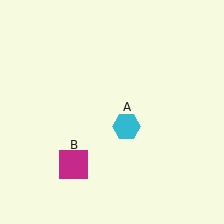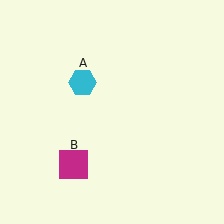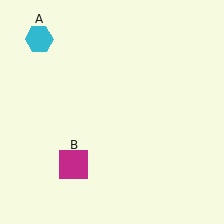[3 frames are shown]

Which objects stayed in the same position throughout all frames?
Magenta square (object B) remained stationary.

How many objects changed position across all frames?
1 object changed position: cyan hexagon (object A).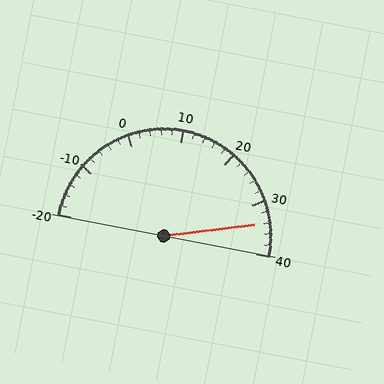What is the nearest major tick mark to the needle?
The nearest major tick mark is 30.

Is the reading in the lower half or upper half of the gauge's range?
The reading is in the upper half of the range (-20 to 40).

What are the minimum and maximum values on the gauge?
The gauge ranges from -20 to 40.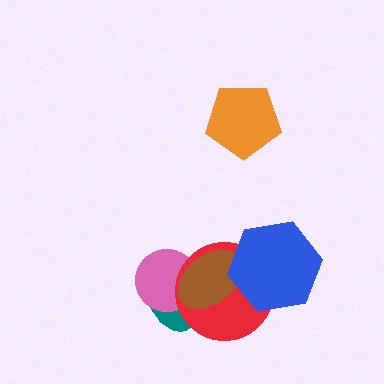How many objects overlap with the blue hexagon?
2 objects overlap with the blue hexagon.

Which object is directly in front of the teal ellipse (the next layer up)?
The pink circle is directly in front of the teal ellipse.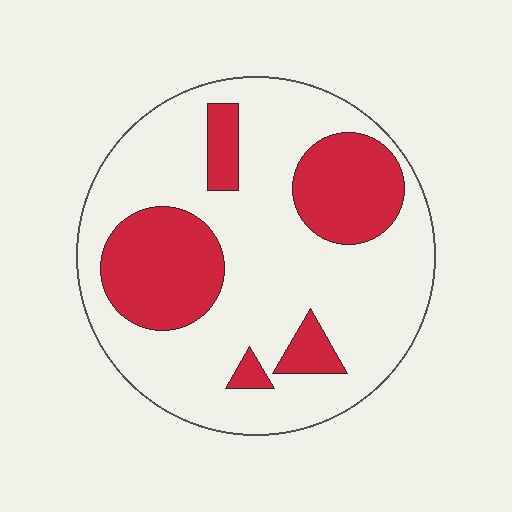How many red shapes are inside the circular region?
5.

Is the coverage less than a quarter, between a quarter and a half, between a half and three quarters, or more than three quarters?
Between a quarter and a half.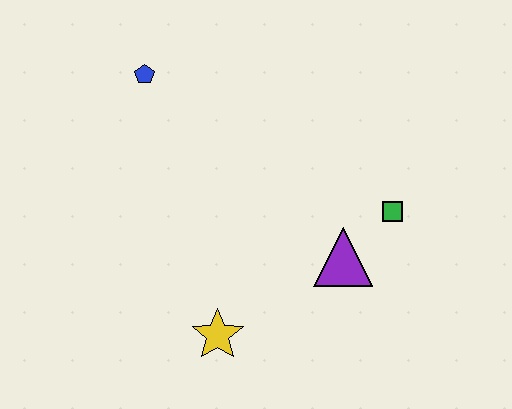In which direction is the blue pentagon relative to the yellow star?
The blue pentagon is above the yellow star.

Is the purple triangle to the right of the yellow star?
Yes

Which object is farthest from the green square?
The blue pentagon is farthest from the green square.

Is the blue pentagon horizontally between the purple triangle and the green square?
No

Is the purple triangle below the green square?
Yes